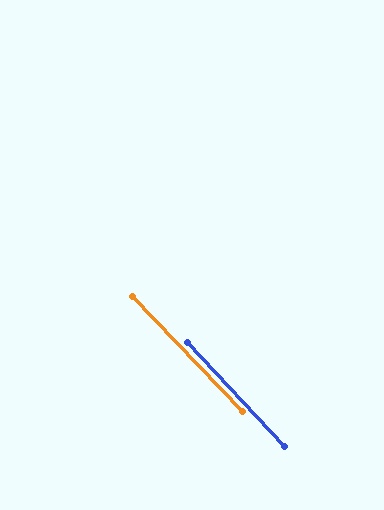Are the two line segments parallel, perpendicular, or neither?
Parallel — their directions differ by only 0.6°.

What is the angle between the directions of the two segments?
Approximately 1 degree.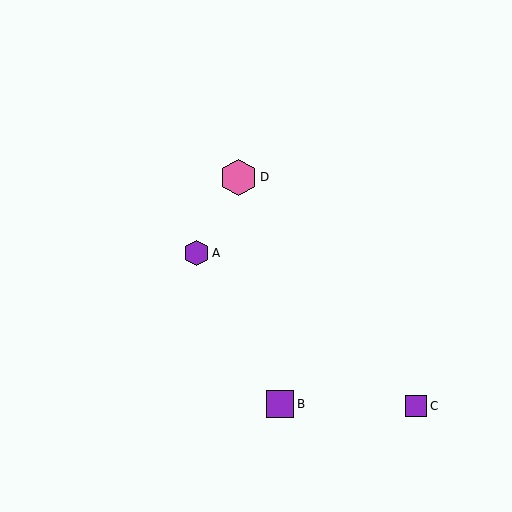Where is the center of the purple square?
The center of the purple square is at (416, 406).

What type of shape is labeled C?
Shape C is a purple square.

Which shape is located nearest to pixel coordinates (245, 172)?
The pink hexagon (labeled D) at (238, 177) is nearest to that location.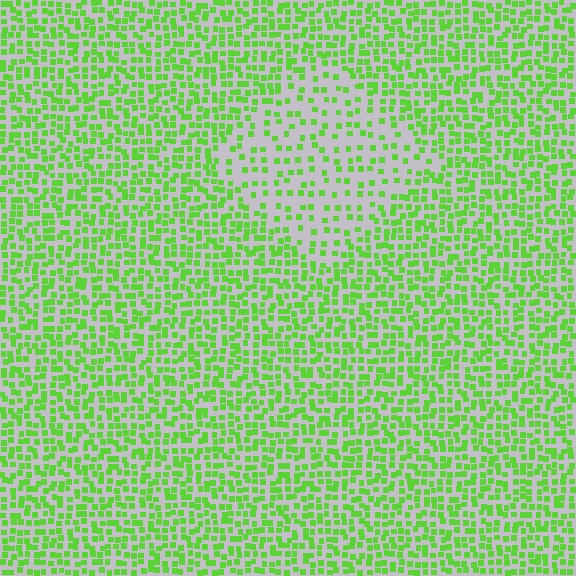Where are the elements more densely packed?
The elements are more densely packed outside the diamond boundary.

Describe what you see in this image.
The image contains small lime elements arranged at two different densities. A diamond-shaped region is visible where the elements are less densely packed than the surrounding area.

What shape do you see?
I see a diamond.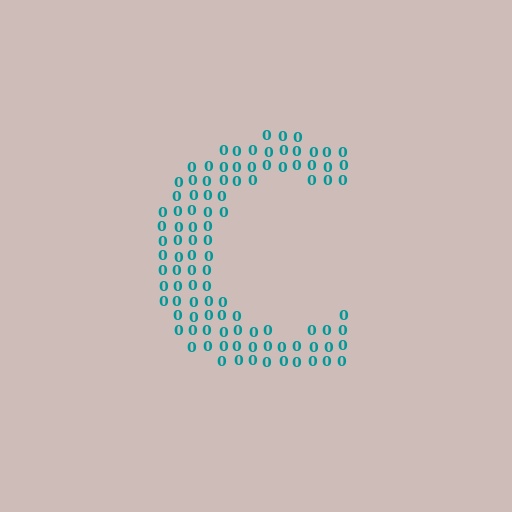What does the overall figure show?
The overall figure shows the letter C.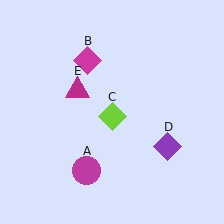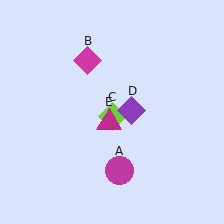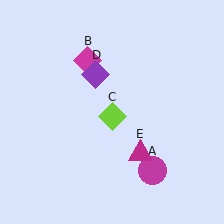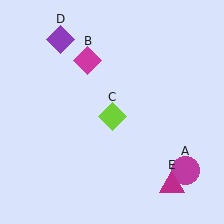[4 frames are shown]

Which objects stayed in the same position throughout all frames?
Magenta diamond (object B) and lime diamond (object C) remained stationary.